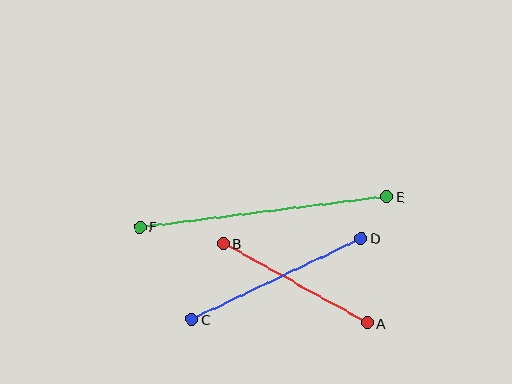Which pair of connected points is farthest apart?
Points E and F are farthest apart.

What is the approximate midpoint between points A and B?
The midpoint is at approximately (295, 283) pixels.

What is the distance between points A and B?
The distance is approximately 164 pixels.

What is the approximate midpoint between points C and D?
The midpoint is at approximately (277, 279) pixels.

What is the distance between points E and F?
The distance is approximately 248 pixels.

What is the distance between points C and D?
The distance is approximately 188 pixels.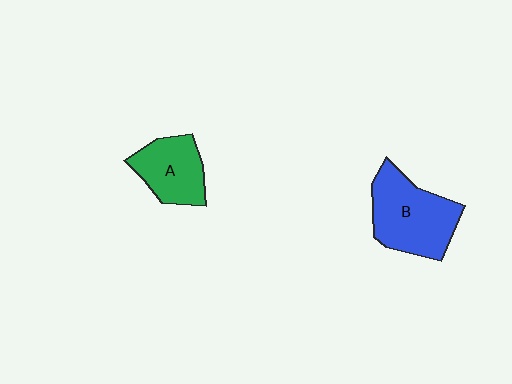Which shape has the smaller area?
Shape A (green).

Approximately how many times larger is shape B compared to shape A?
Approximately 1.4 times.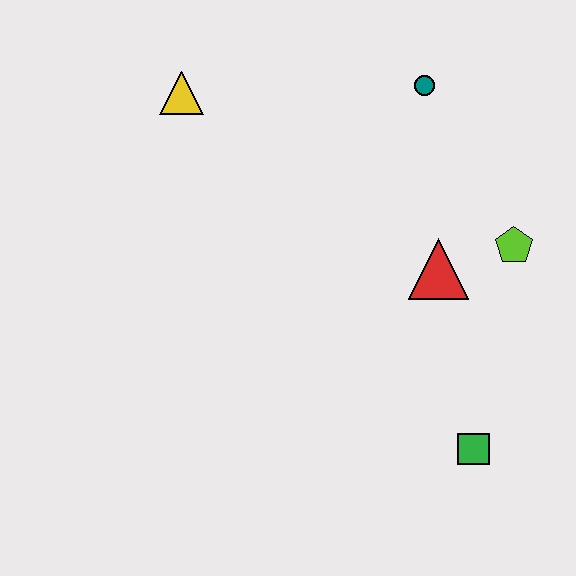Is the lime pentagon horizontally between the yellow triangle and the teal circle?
No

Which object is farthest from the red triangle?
The yellow triangle is farthest from the red triangle.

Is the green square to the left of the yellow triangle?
No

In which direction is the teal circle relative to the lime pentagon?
The teal circle is above the lime pentagon.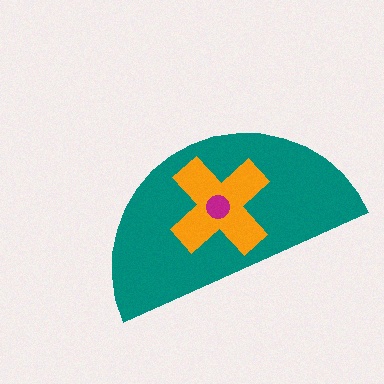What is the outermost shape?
The teal semicircle.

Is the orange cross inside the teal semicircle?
Yes.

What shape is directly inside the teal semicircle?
The orange cross.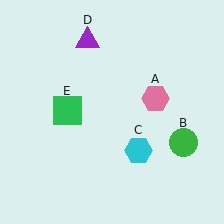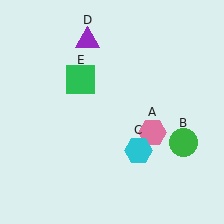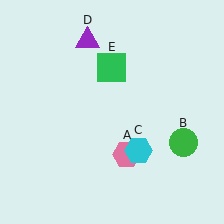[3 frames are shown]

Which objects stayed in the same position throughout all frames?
Green circle (object B) and cyan hexagon (object C) and purple triangle (object D) remained stationary.